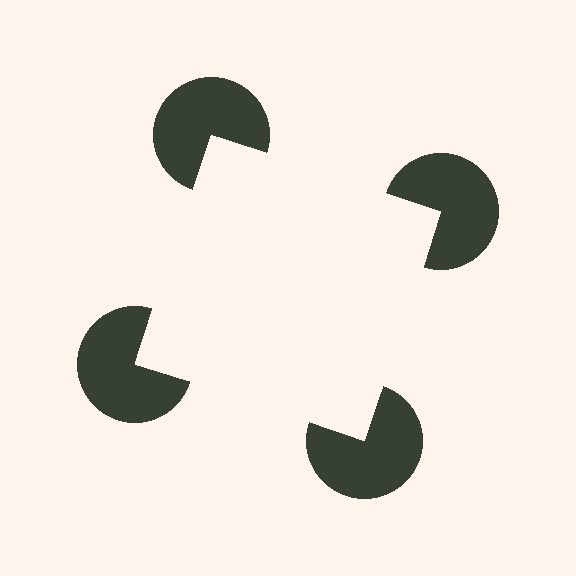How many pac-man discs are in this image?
There are 4 — one at each vertex of the illusory square.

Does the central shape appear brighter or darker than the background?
It typically appears slightly brighter than the background, even though no actual brightness change is drawn.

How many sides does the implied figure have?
4 sides.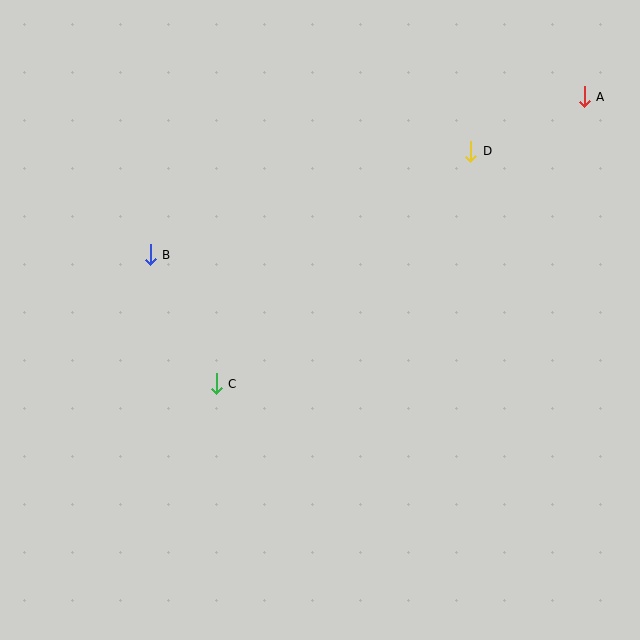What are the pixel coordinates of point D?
Point D is at (471, 151).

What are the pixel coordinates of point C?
Point C is at (216, 384).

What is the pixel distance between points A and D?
The distance between A and D is 126 pixels.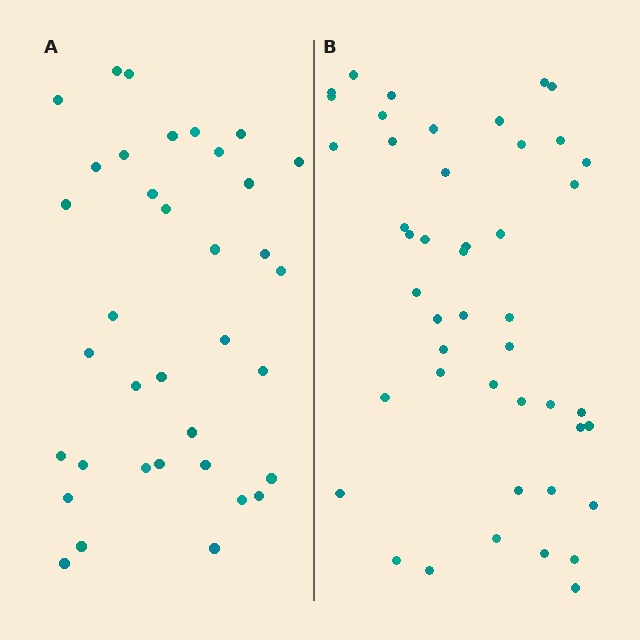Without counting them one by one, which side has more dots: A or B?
Region B (the right region) has more dots.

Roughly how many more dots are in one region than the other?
Region B has roughly 10 or so more dots than region A.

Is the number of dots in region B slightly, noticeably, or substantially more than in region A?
Region B has noticeably more, but not dramatically so. The ratio is roughly 1.3 to 1.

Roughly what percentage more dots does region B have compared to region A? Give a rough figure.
About 30% more.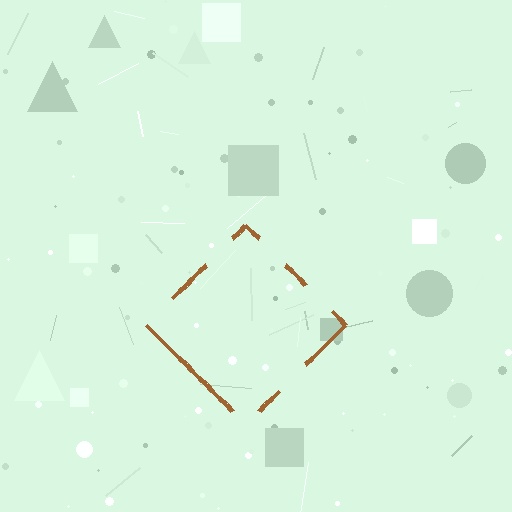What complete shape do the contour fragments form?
The contour fragments form a diamond.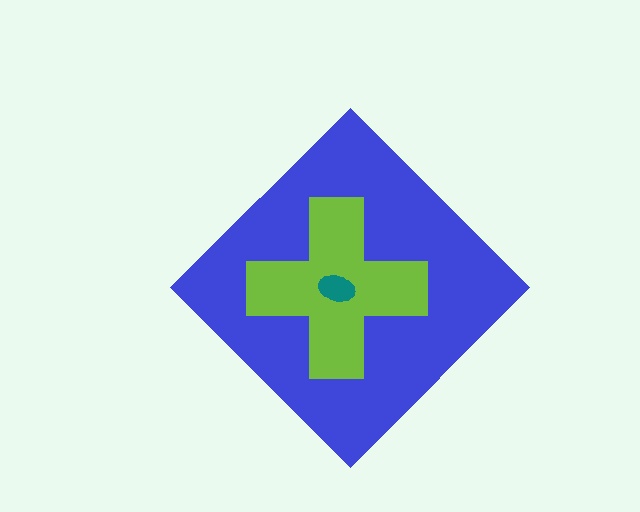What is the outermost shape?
The blue diamond.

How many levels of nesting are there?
3.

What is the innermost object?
The teal ellipse.